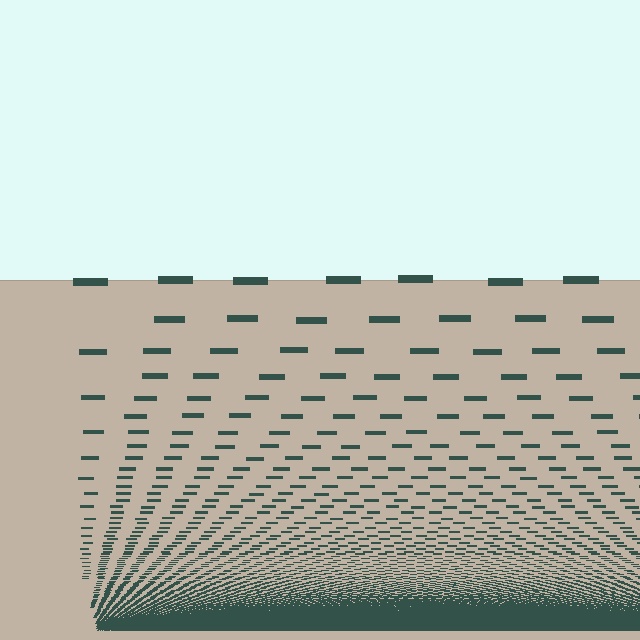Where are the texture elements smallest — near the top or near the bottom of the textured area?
Near the bottom.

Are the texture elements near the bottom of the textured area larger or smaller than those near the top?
Smaller. The gradient is inverted — elements near the bottom are smaller and denser.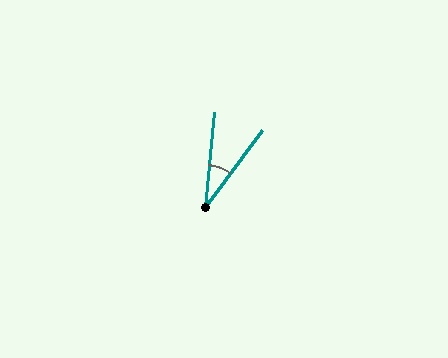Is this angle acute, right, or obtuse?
It is acute.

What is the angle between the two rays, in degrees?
Approximately 31 degrees.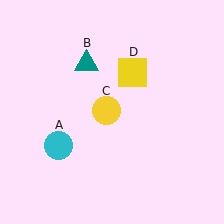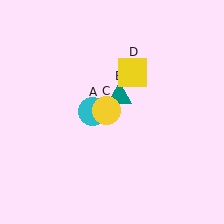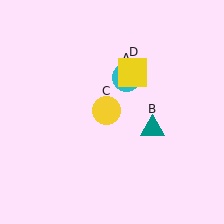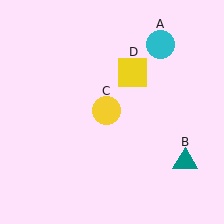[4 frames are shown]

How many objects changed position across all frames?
2 objects changed position: cyan circle (object A), teal triangle (object B).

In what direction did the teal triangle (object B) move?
The teal triangle (object B) moved down and to the right.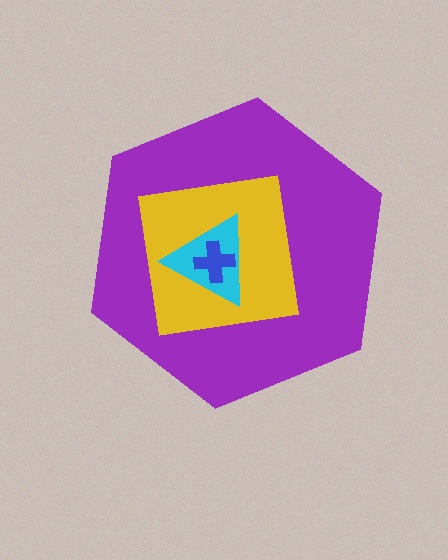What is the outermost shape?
The purple hexagon.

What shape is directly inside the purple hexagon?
The yellow square.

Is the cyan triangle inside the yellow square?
Yes.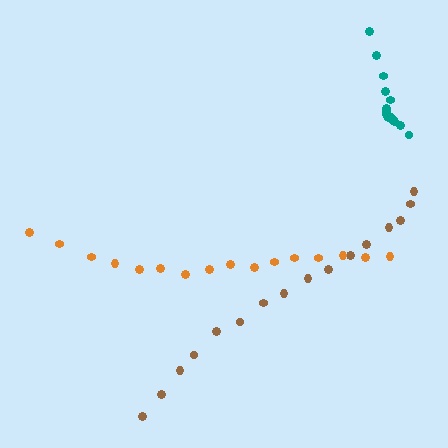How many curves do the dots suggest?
There are 3 distinct paths.